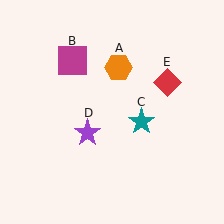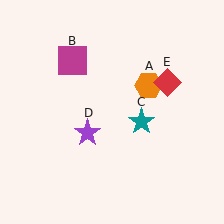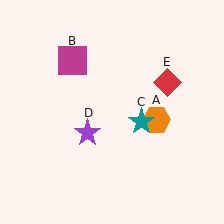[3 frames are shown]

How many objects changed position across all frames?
1 object changed position: orange hexagon (object A).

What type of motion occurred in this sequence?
The orange hexagon (object A) rotated clockwise around the center of the scene.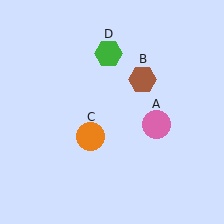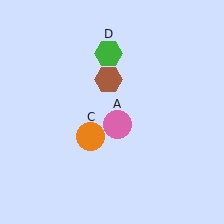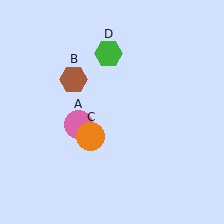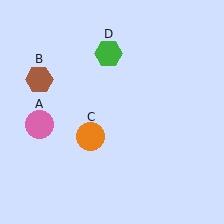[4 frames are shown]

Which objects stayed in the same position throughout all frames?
Orange circle (object C) and green hexagon (object D) remained stationary.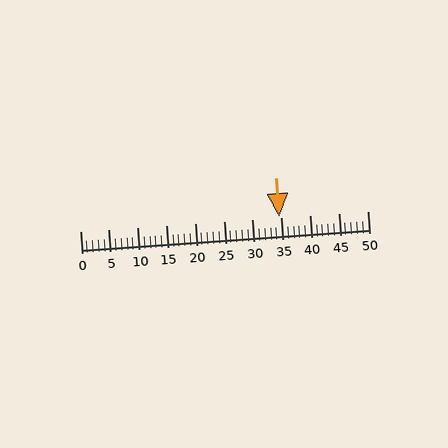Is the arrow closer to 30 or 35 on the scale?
The arrow is closer to 35.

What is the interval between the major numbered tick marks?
The major tick marks are spaced 5 units apart.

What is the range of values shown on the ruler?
The ruler shows values from 0 to 50.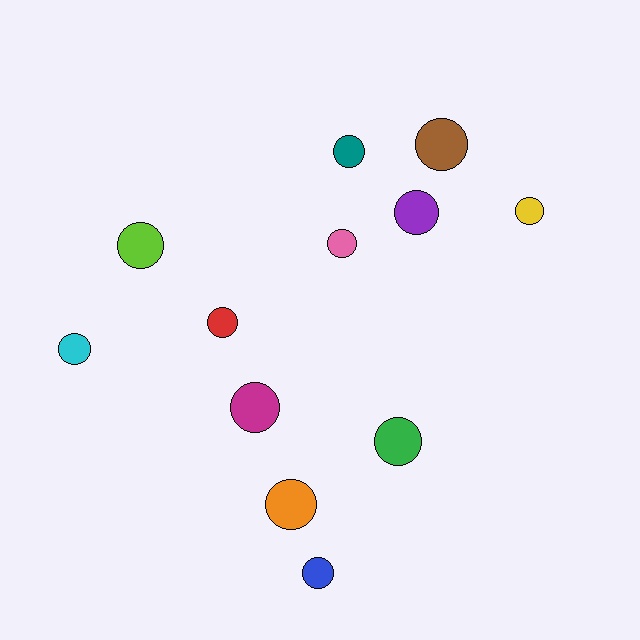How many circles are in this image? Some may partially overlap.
There are 12 circles.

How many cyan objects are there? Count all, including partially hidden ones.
There is 1 cyan object.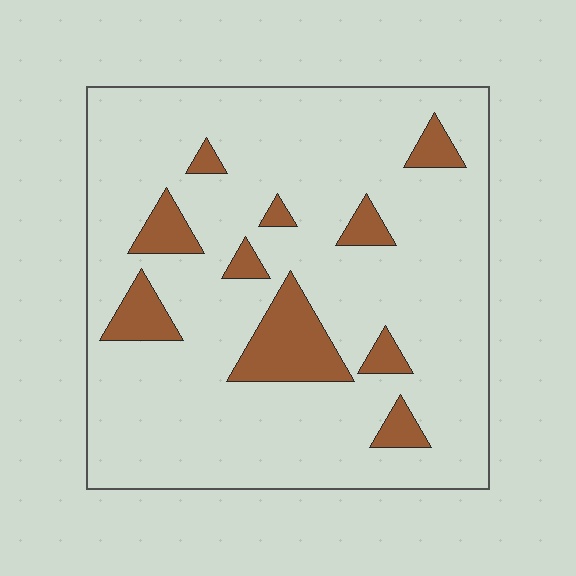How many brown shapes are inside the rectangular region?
10.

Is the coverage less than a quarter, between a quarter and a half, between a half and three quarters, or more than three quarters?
Less than a quarter.